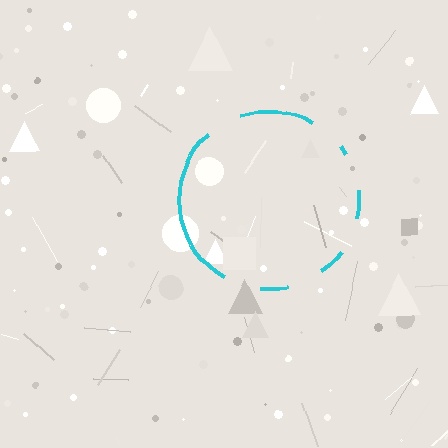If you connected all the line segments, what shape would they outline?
They would outline a circle.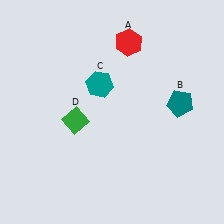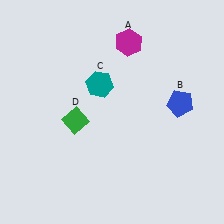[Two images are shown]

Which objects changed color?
A changed from red to magenta. B changed from teal to blue.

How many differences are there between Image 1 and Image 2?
There are 2 differences between the two images.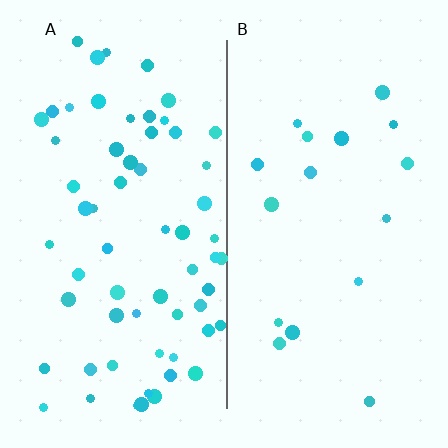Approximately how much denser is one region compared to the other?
Approximately 3.7× — region A over region B.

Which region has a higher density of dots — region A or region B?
A (the left).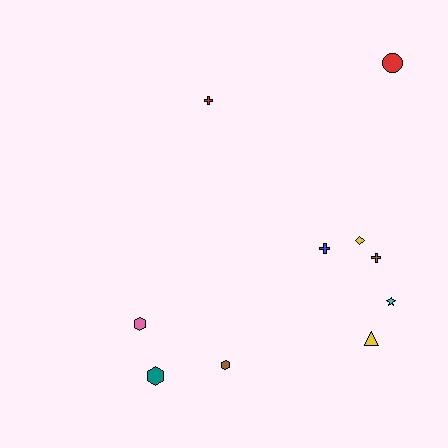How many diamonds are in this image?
There is 1 diamond.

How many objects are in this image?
There are 10 objects.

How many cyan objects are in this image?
There is 1 cyan object.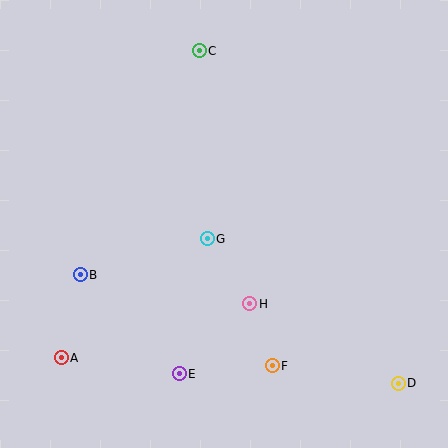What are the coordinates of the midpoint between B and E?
The midpoint between B and E is at (130, 324).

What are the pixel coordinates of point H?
Point H is at (250, 304).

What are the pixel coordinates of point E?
Point E is at (179, 374).